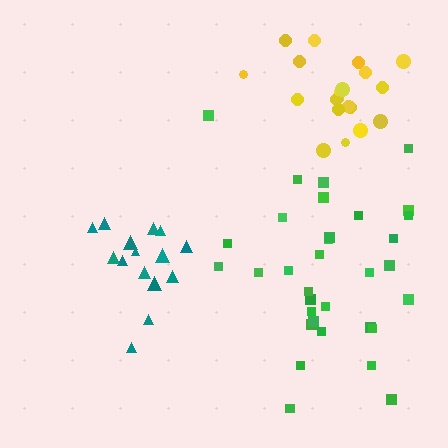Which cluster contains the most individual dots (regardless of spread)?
Green (34).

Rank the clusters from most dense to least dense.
teal, yellow, green.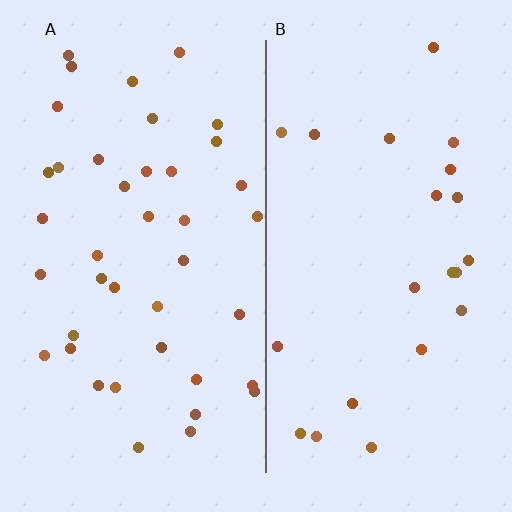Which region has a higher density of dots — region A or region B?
A (the left).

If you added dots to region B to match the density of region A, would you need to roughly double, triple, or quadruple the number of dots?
Approximately double.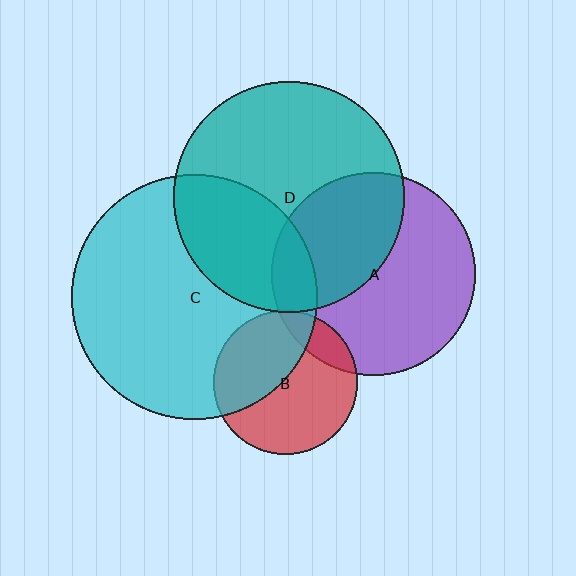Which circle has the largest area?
Circle C (cyan).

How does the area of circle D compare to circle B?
Approximately 2.6 times.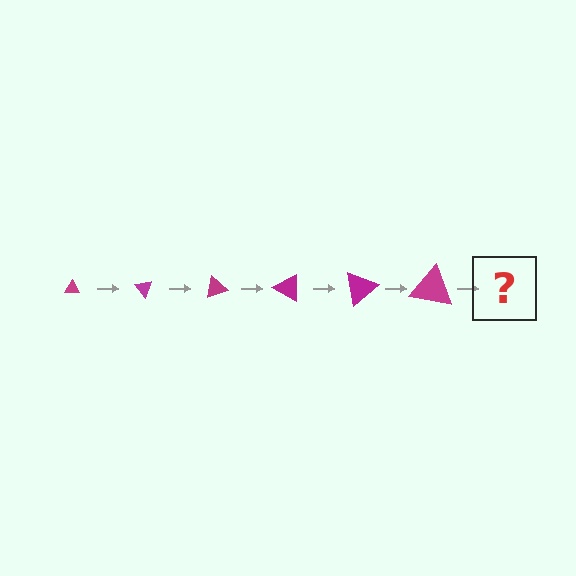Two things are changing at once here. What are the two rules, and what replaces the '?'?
The two rules are that the triangle grows larger each step and it rotates 50 degrees each step. The '?' should be a triangle, larger than the previous one and rotated 300 degrees from the start.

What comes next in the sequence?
The next element should be a triangle, larger than the previous one and rotated 300 degrees from the start.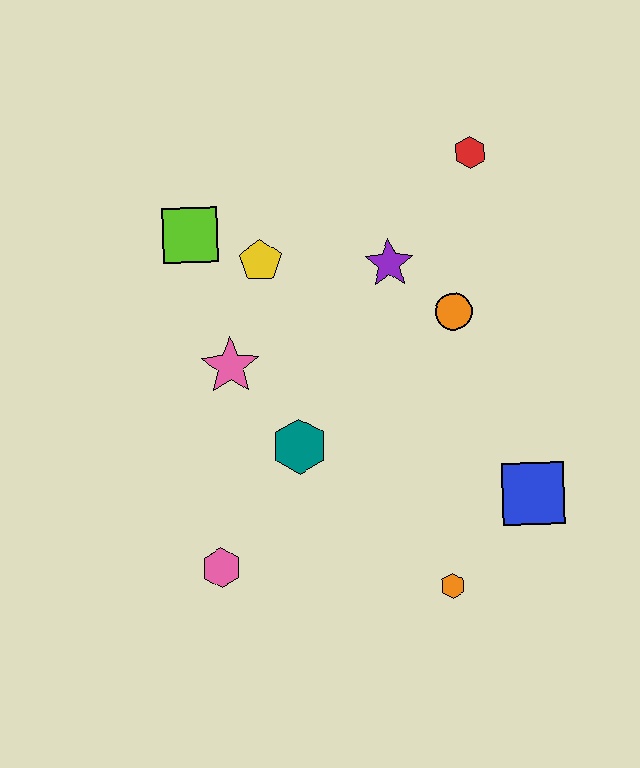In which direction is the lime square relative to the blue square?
The lime square is to the left of the blue square.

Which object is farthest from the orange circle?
The pink hexagon is farthest from the orange circle.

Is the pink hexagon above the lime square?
No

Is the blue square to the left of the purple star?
No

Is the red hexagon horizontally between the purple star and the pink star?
No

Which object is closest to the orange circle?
The purple star is closest to the orange circle.